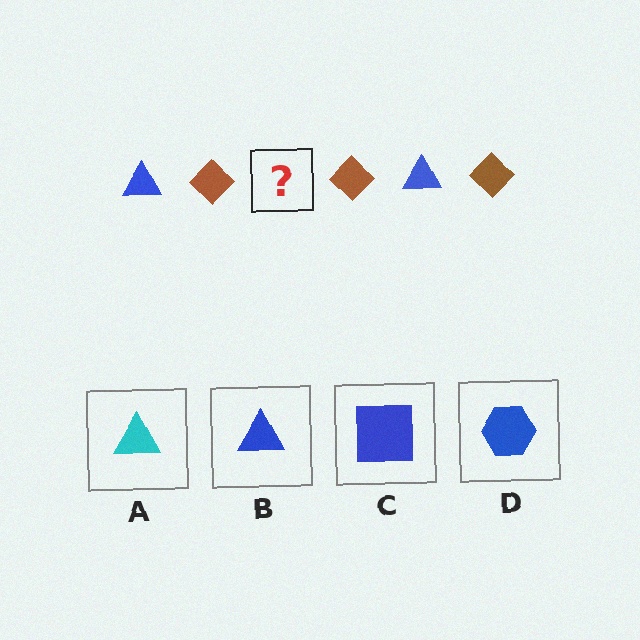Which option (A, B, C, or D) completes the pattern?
B.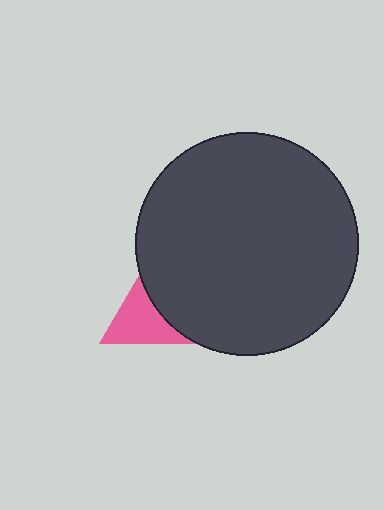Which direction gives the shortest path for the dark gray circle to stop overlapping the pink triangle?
Moving right gives the shortest separation.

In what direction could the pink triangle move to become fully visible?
The pink triangle could move left. That would shift it out from behind the dark gray circle entirely.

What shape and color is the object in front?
The object in front is a dark gray circle.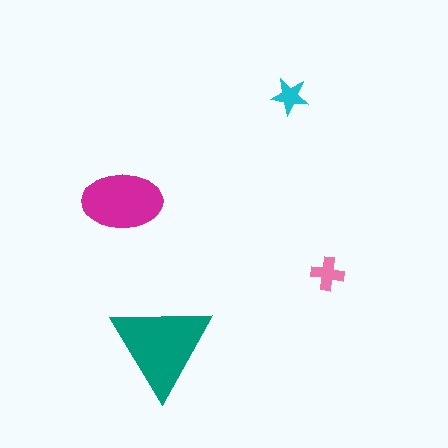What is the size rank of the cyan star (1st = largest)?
4th.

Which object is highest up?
The cyan star is topmost.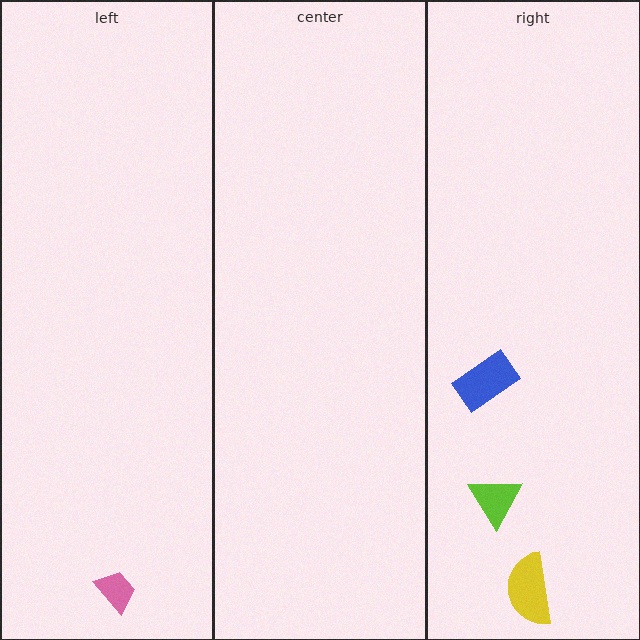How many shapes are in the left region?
1.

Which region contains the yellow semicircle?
The right region.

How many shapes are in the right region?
3.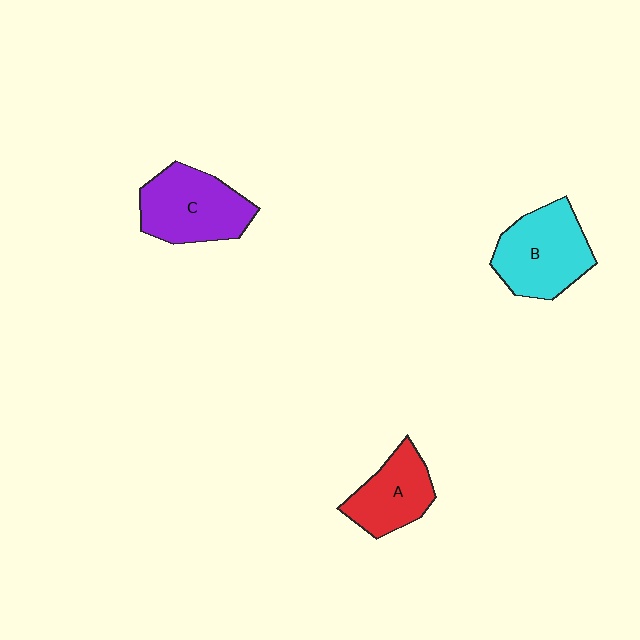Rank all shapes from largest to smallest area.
From largest to smallest: B (cyan), C (purple), A (red).